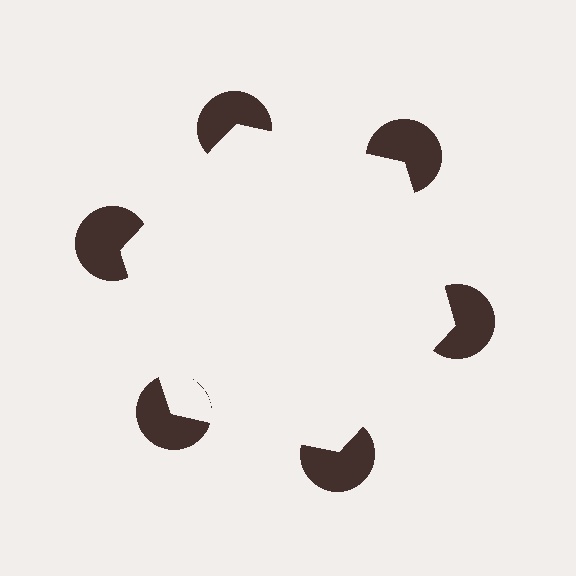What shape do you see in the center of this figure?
An illusory hexagon — its edges are inferred from the aligned wedge cuts in the pac-man discs, not physically drawn.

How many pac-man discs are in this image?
There are 6 — one at each vertex of the illusory hexagon.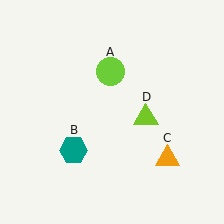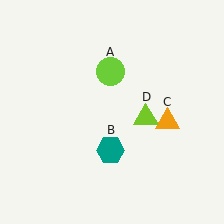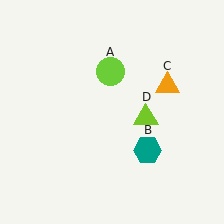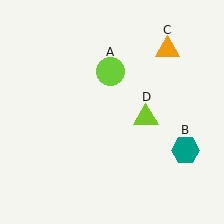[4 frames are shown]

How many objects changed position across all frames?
2 objects changed position: teal hexagon (object B), orange triangle (object C).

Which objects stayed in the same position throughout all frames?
Lime circle (object A) and lime triangle (object D) remained stationary.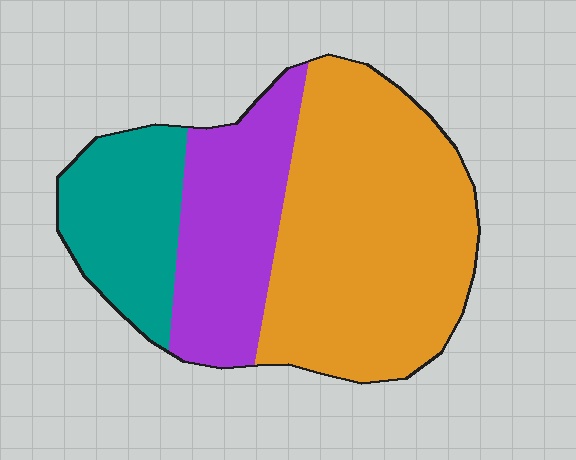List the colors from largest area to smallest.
From largest to smallest: orange, purple, teal.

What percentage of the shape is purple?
Purple covers 26% of the shape.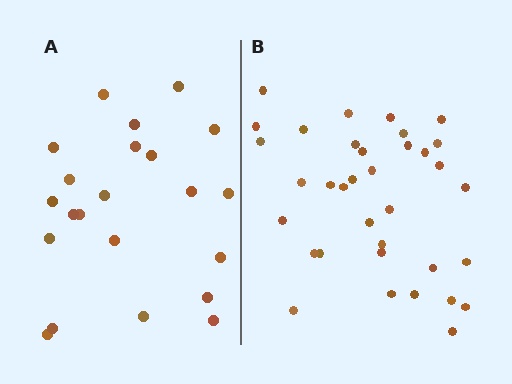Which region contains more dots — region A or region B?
Region B (the right region) has more dots.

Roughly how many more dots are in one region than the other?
Region B has approximately 15 more dots than region A.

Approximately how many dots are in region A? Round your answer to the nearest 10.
About 20 dots. (The exact count is 22, which rounds to 20.)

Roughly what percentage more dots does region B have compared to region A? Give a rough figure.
About 60% more.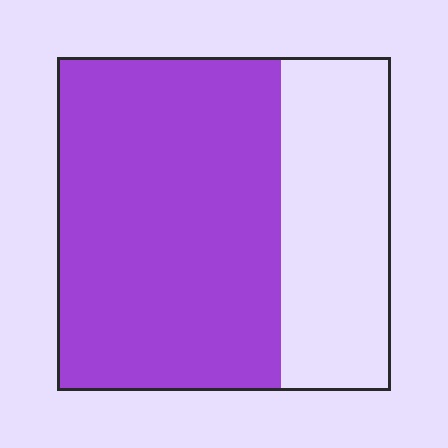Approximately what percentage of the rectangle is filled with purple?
Approximately 65%.